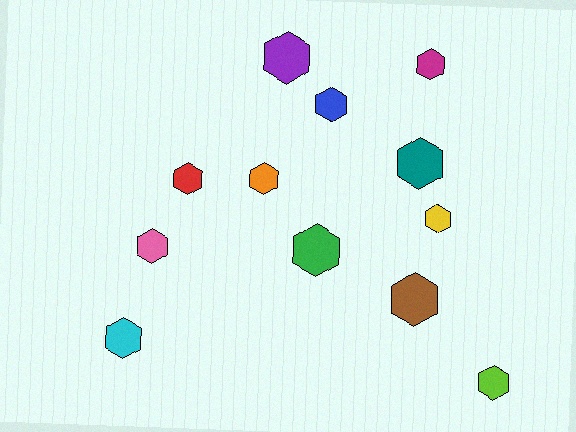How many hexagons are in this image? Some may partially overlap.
There are 12 hexagons.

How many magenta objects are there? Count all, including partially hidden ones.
There is 1 magenta object.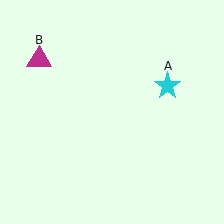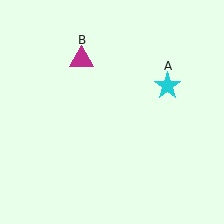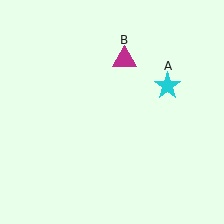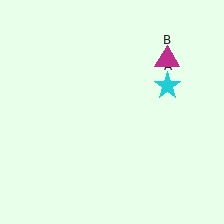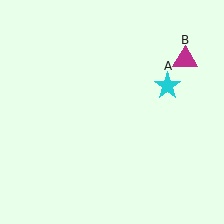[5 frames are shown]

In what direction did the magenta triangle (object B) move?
The magenta triangle (object B) moved right.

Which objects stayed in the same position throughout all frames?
Cyan star (object A) remained stationary.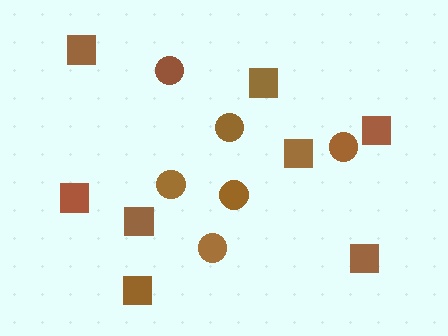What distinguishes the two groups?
There are 2 groups: one group of squares (8) and one group of circles (6).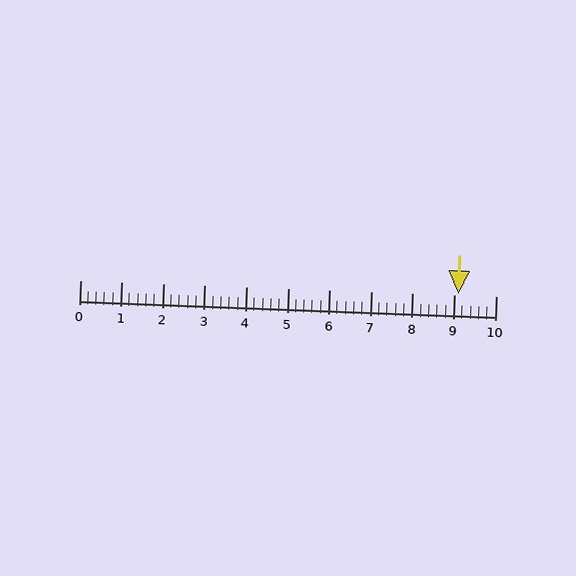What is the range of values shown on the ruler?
The ruler shows values from 0 to 10.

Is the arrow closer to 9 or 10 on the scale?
The arrow is closer to 9.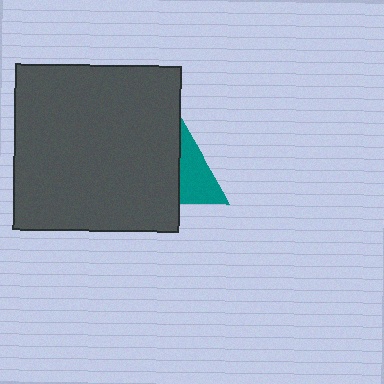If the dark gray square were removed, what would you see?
You would see the complete teal triangle.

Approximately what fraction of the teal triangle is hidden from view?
Roughly 65% of the teal triangle is hidden behind the dark gray square.